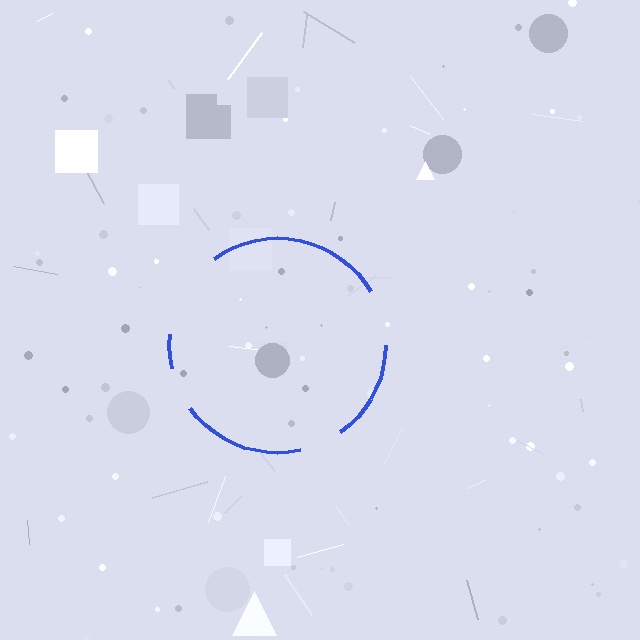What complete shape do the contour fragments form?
The contour fragments form a circle.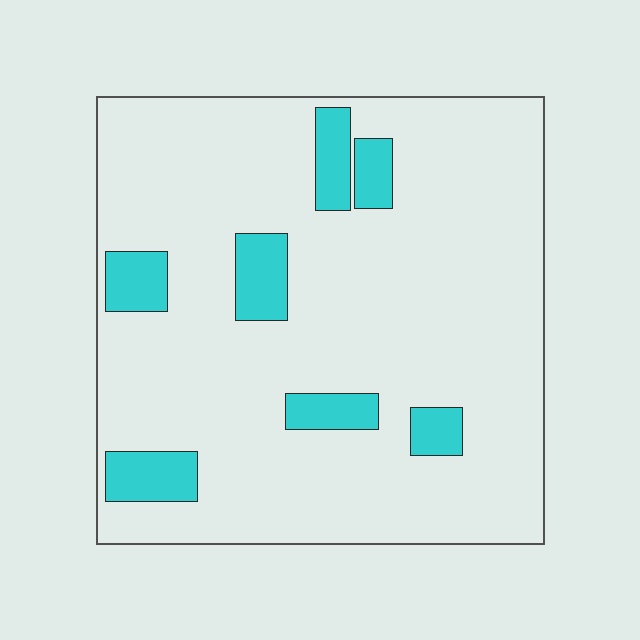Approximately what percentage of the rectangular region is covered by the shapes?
Approximately 15%.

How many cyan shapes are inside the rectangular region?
7.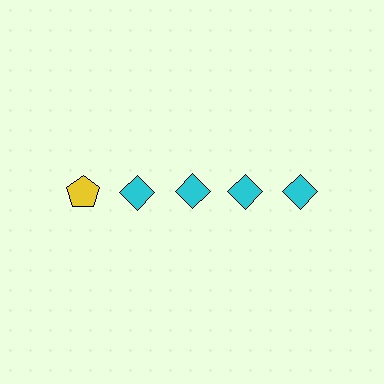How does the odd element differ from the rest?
It differs in both color (yellow instead of cyan) and shape (pentagon instead of diamond).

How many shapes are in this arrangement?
There are 5 shapes arranged in a grid pattern.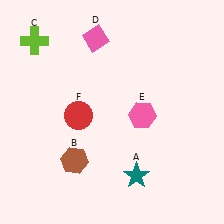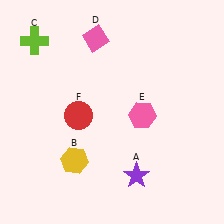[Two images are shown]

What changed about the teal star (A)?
In Image 1, A is teal. In Image 2, it changed to purple.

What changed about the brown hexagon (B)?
In Image 1, B is brown. In Image 2, it changed to yellow.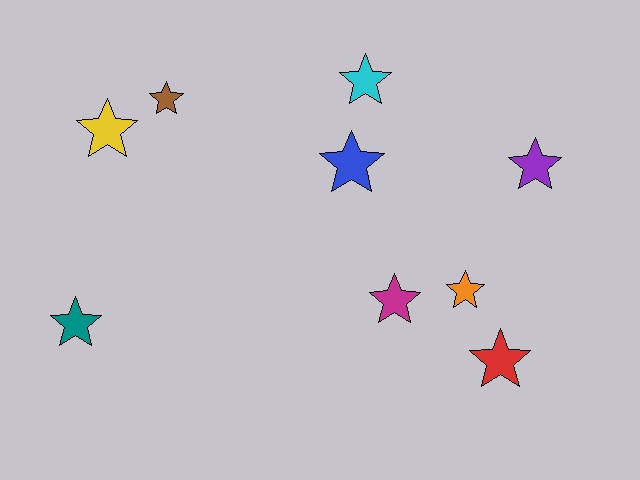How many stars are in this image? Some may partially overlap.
There are 9 stars.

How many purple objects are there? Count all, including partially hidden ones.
There is 1 purple object.